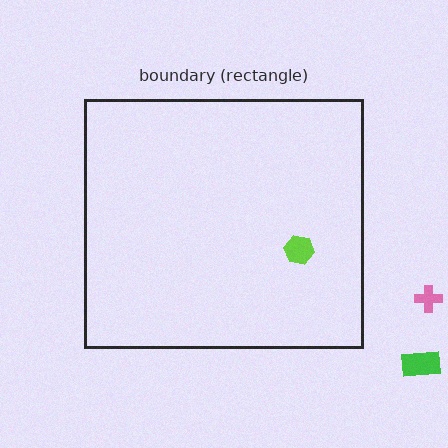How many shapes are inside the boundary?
1 inside, 2 outside.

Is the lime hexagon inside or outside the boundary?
Inside.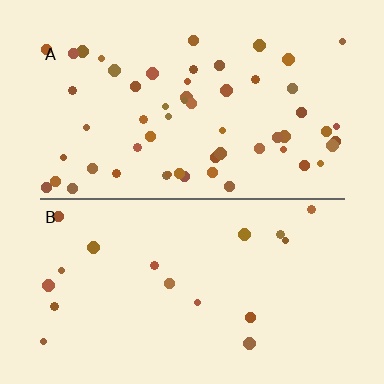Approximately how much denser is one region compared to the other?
Approximately 3.2× — region A over region B.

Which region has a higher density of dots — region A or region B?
A (the top).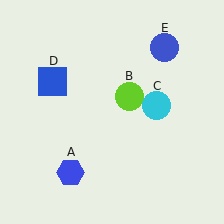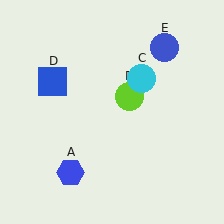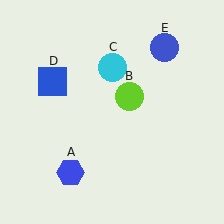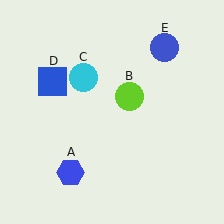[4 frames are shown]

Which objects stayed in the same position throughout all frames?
Blue hexagon (object A) and lime circle (object B) and blue square (object D) and blue circle (object E) remained stationary.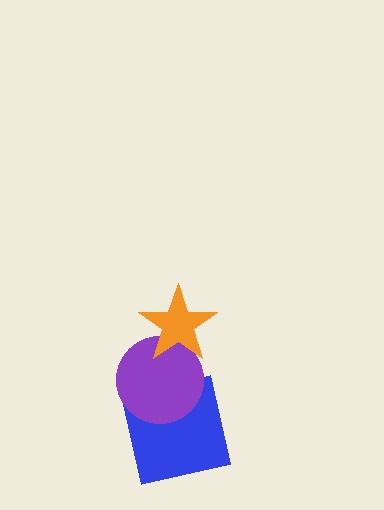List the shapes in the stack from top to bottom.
From top to bottom: the orange star, the purple circle, the blue square.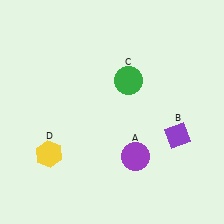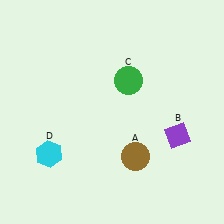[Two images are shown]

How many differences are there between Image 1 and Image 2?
There are 2 differences between the two images.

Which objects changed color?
A changed from purple to brown. D changed from yellow to cyan.